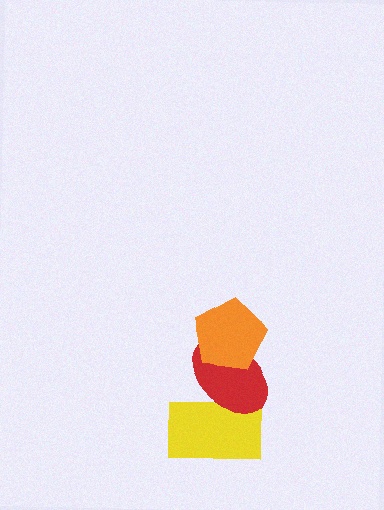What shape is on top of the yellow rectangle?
The red ellipse is on top of the yellow rectangle.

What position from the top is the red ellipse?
The red ellipse is 2nd from the top.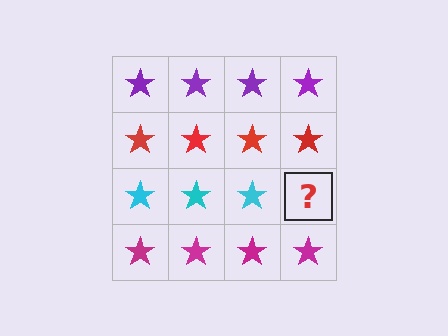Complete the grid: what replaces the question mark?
The question mark should be replaced with a cyan star.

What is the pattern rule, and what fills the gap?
The rule is that each row has a consistent color. The gap should be filled with a cyan star.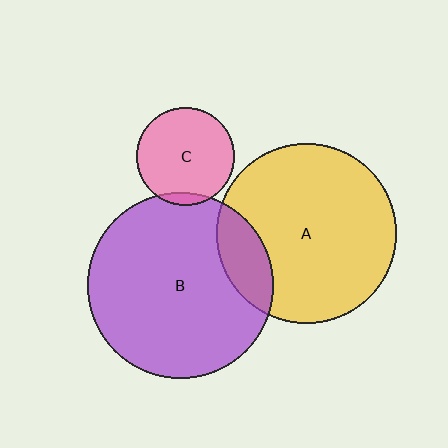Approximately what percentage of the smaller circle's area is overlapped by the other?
Approximately 5%.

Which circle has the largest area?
Circle B (purple).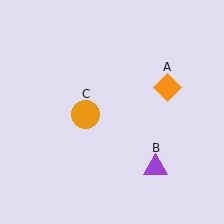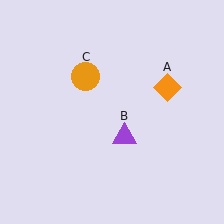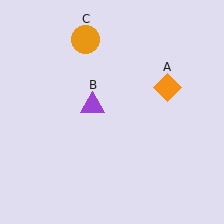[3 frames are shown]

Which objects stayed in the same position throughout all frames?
Orange diamond (object A) remained stationary.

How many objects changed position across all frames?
2 objects changed position: purple triangle (object B), orange circle (object C).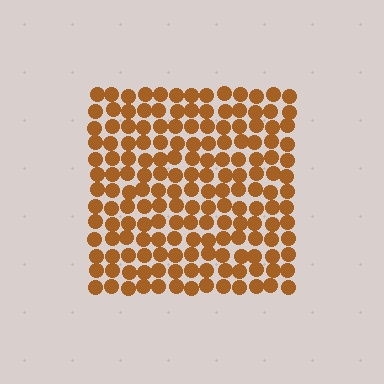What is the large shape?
The large shape is a square.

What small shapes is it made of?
It is made of small circles.